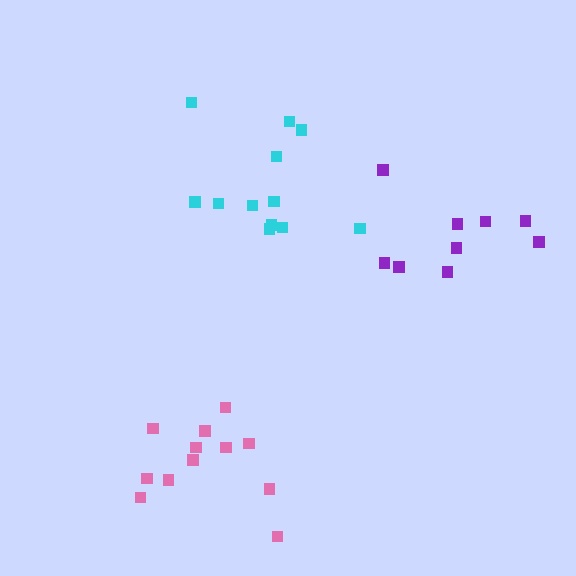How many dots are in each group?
Group 1: 9 dots, Group 2: 12 dots, Group 3: 12 dots (33 total).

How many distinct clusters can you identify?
There are 3 distinct clusters.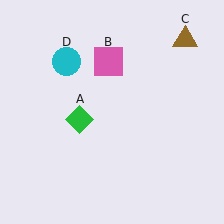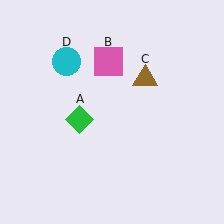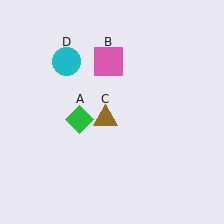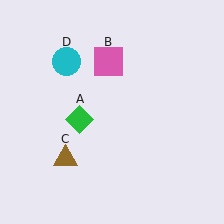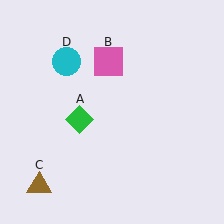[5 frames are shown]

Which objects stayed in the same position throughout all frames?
Green diamond (object A) and pink square (object B) and cyan circle (object D) remained stationary.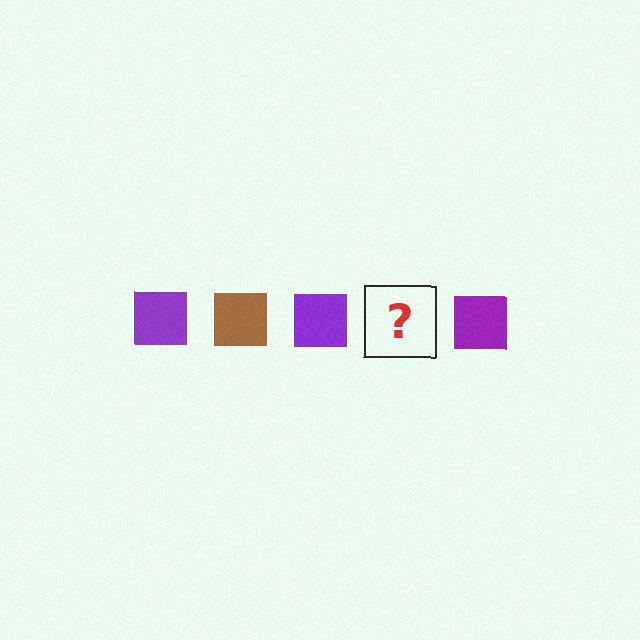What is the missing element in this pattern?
The missing element is a brown square.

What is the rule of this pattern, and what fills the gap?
The rule is that the pattern cycles through purple, brown squares. The gap should be filled with a brown square.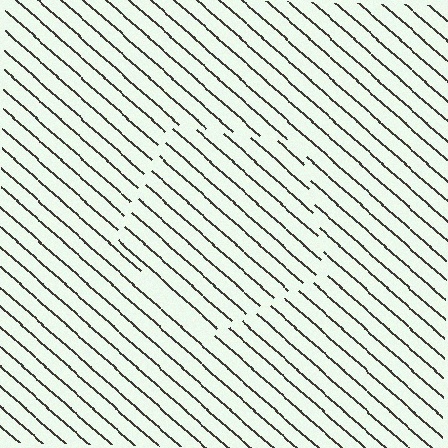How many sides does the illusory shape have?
5 sides — the line-ends trace a pentagon.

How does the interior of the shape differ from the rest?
The interior of the shape contains the same grating, shifted by half a period — the contour is defined by the phase discontinuity where line-ends from the inner and outer gratings abut.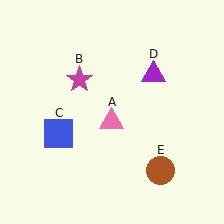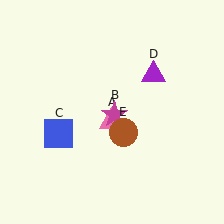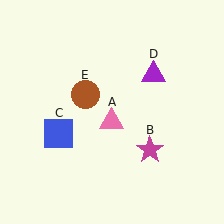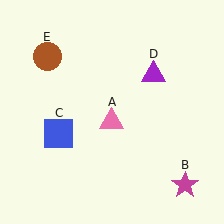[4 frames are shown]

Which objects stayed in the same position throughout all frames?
Pink triangle (object A) and blue square (object C) and purple triangle (object D) remained stationary.